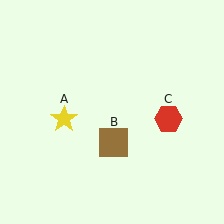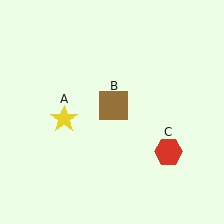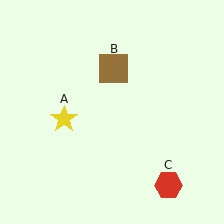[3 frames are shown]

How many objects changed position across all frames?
2 objects changed position: brown square (object B), red hexagon (object C).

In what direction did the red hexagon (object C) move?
The red hexagon (object C) moved down.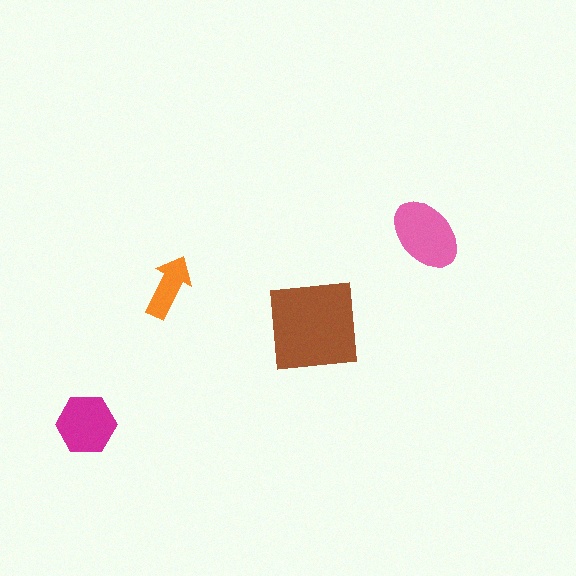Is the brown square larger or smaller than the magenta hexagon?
Larger.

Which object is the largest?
The brown square.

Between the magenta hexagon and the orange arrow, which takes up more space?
The magenta hexagon.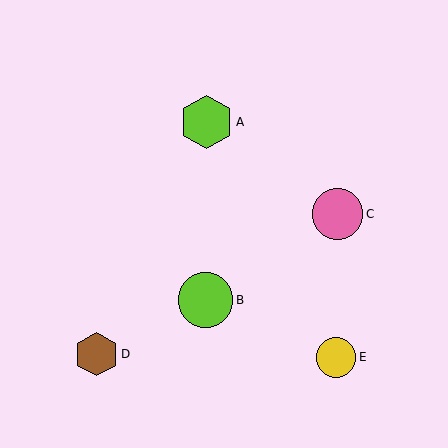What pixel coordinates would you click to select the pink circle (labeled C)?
Click at (337, 214) to select the pink circle C.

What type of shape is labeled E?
Shape E is a yellow circle.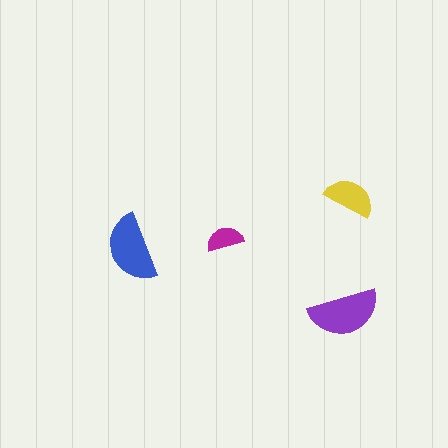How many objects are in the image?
There are 4 objects in the image.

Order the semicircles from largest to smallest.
the purple one, the blue one, the yellow one, the magenta one.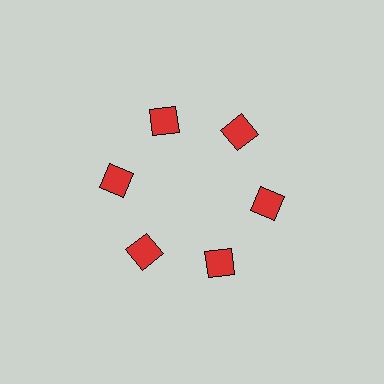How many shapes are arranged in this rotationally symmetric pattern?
There are 6 shapes, arranged in 6 groups of 1.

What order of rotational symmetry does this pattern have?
This pattern has 6-fold rotational symmetry.